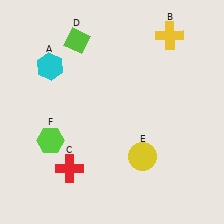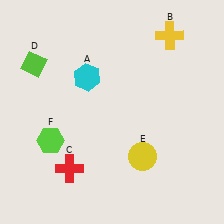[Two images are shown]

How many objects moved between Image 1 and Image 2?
2 objects moved between the two images.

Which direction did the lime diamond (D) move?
The lime diamond (D) moved left.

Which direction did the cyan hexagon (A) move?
The cyan hexagon (A) moved right.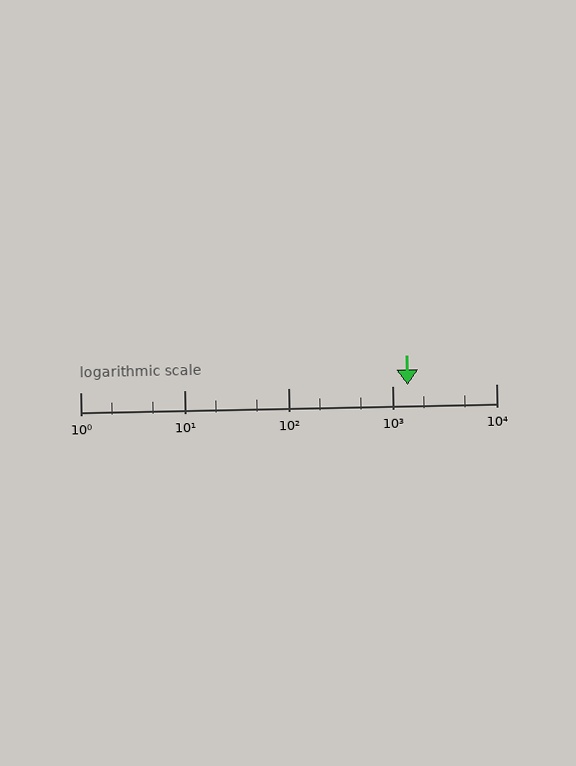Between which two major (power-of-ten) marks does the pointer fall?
The pointer is between 1000 and 10000.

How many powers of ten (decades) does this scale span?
The scale spans 4 decades, from 1 to 10000.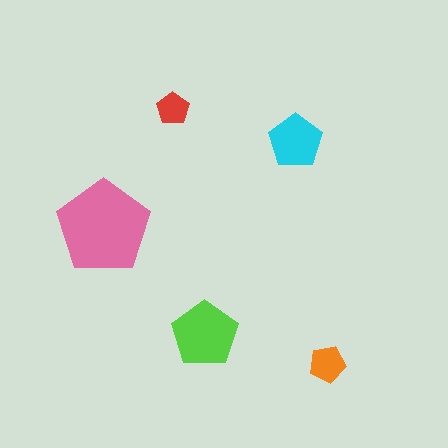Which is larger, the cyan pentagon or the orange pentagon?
The cyan one.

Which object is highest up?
The red pentagon is topmost.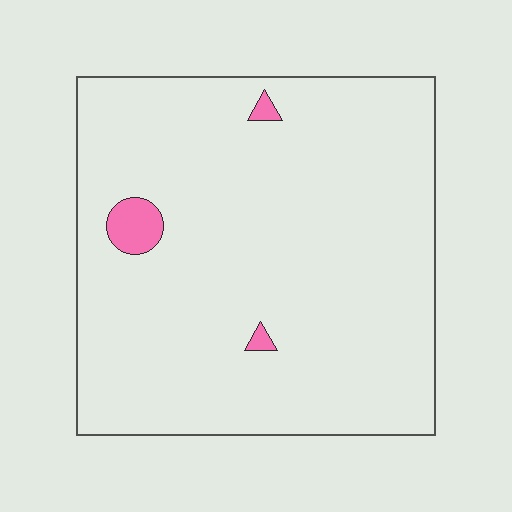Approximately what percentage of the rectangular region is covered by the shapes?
Approximately 5%.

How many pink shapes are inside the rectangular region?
3.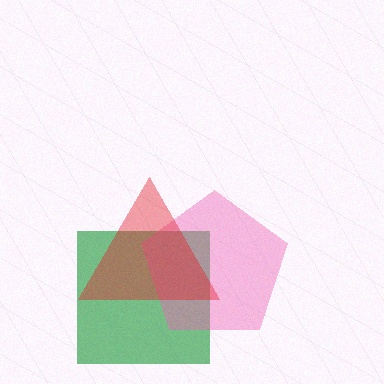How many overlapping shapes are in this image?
There are 3 overlapping shapes in the image.